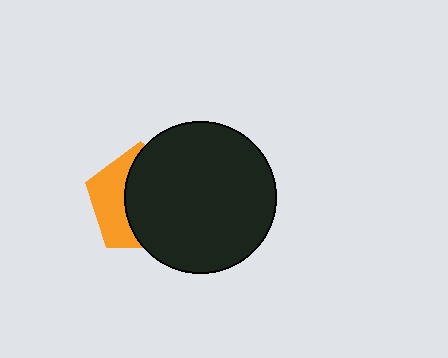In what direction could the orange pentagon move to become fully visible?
The orange pentagon could move left. That would shift it out from behind the black circle entirely.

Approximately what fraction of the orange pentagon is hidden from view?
Roughly 63% of the orange pentagon is hidden behind the black circle.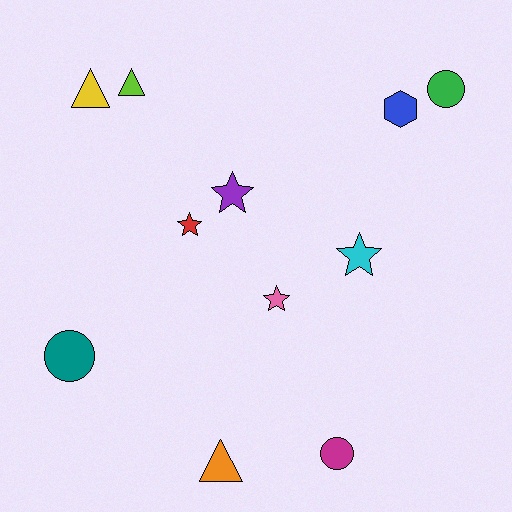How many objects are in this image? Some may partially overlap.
There are 11 objects.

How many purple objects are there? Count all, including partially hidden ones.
There is 1 purple object.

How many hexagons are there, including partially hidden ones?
There is 1 hexagon.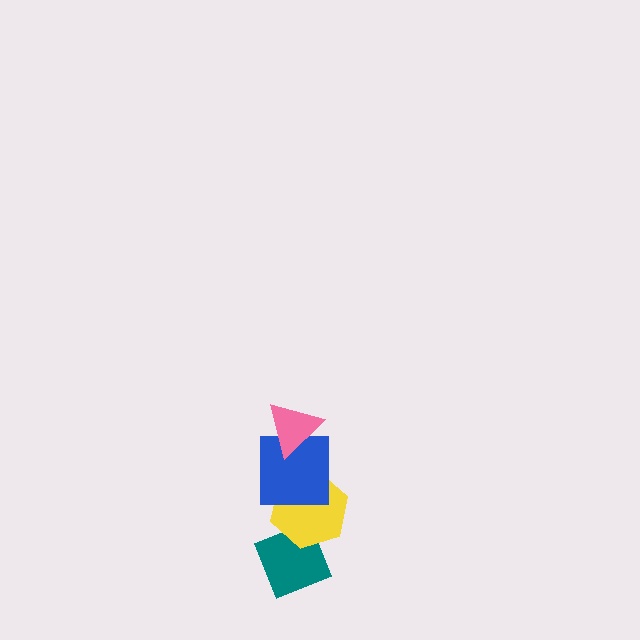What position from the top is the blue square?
The blue square is 2nd from the top.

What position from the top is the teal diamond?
The teal diamond is 4th from the top.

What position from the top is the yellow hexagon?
The yellow hexagon is 3rd from the top.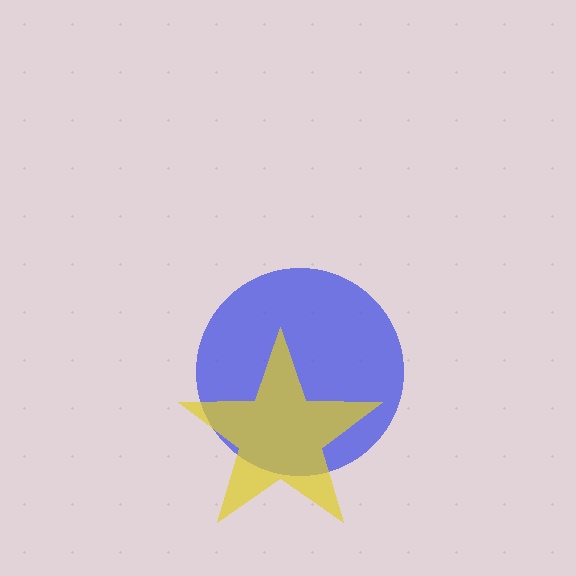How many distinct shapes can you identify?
There are 2 distinct shapes: a blue circle, a yellow star.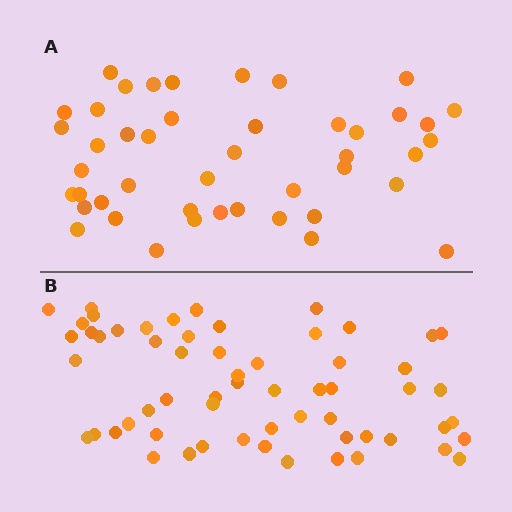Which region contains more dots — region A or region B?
Region B (the bottom region) has more dots.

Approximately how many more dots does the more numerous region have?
Region B has approximately 15 more dots than region A.